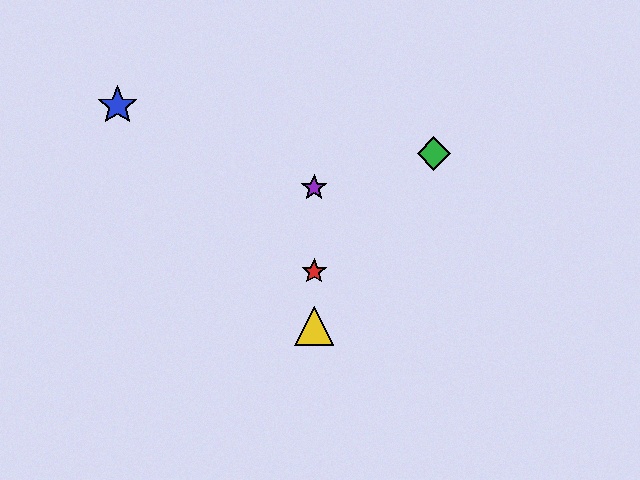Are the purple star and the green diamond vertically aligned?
No, the purple star is at x≈314 and the green diamond is at x≈434.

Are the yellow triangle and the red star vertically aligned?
Yes, both are at x≈314.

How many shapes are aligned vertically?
3 shapes (the red star, the yellow triangle, the purple star) are aligned vertically.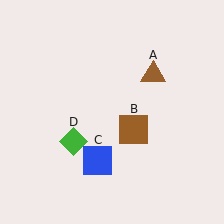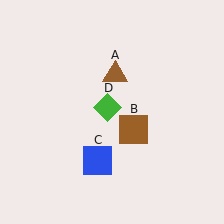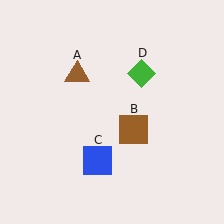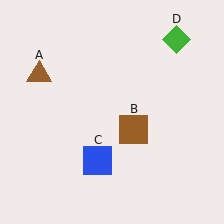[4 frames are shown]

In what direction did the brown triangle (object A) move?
The brown triangle (object A) moved left.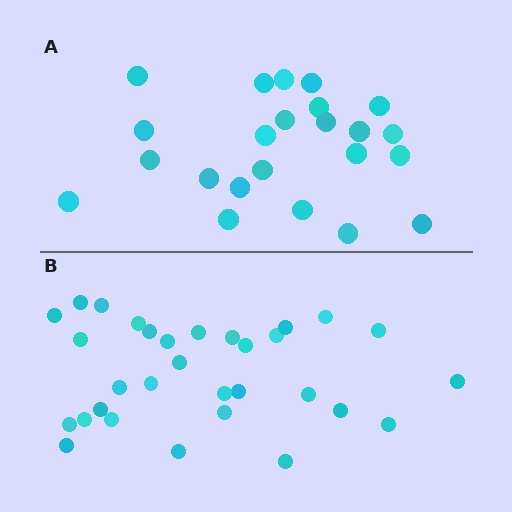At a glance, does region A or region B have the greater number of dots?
Region B (the bottom region) has more dots.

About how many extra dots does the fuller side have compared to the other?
Region B has roughly 8 or so more dots than region A.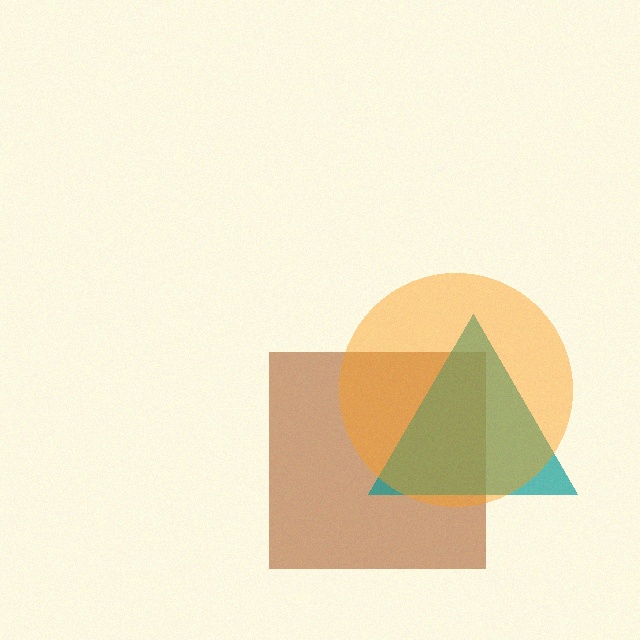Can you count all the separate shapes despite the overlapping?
Yes, there are 3 separate shapes.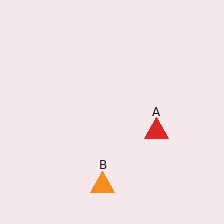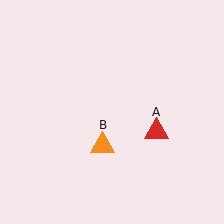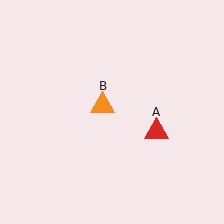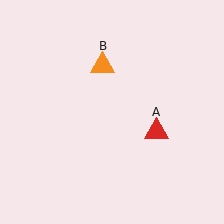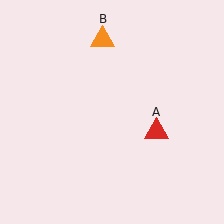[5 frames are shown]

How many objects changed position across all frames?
1 object changed position: orange triangle (object B).